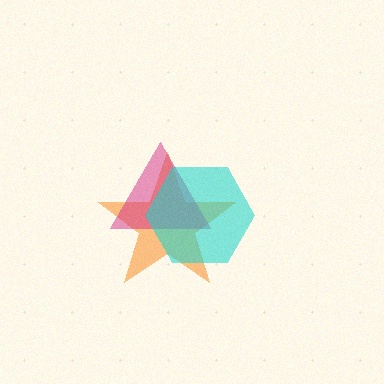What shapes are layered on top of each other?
The layered shapes are: an orange star, a magenta triangle, a cyan hexagon.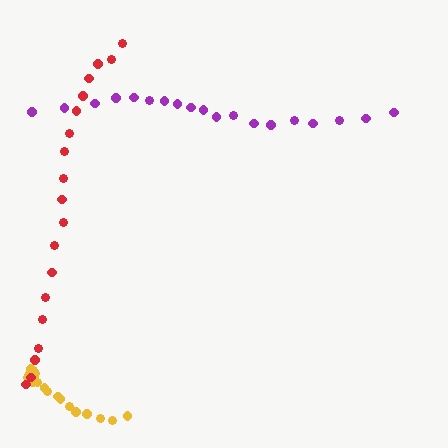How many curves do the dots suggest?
There are 3 distinct paths.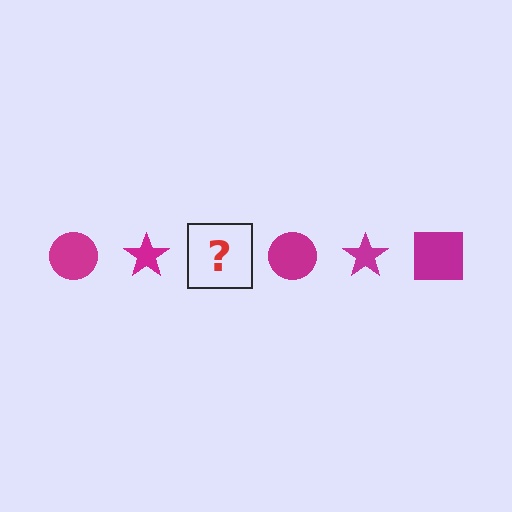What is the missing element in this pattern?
The missing element is a magenta square.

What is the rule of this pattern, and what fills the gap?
The rule is that the pattern cycles through circle, star, square shapes in magenta. The gap should be filled with a magenta square.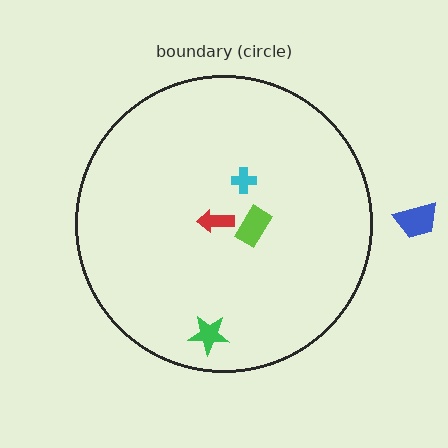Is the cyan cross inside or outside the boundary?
Inside.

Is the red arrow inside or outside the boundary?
Inside.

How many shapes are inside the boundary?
4 inside, 1 outside.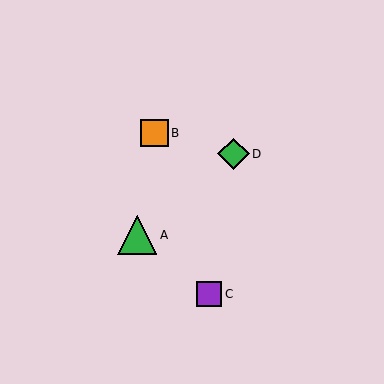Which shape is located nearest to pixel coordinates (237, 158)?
The green diamond (labeled D) at (233, 154) is nearest to that location.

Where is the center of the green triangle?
The center of the green triangle is at (137, 235).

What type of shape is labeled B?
Shape B is an orange square.